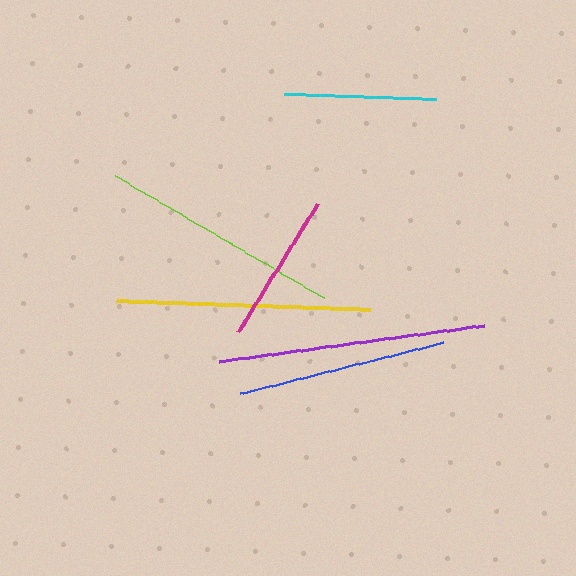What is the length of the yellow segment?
The yellow segment is approximately 254 pixels long.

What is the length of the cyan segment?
The cyan segment is approximately 152 pixels long.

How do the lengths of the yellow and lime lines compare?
The yellow and lime lines are approximately the same length.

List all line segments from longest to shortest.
From longest to shortest: purple, yellow, lime, blue, cyan, magenta.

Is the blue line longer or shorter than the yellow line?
The yellow line is longer than the blue line.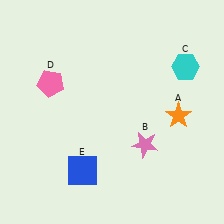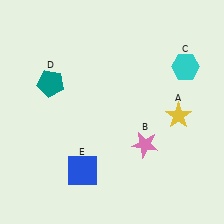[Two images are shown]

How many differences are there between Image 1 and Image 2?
There are 2 differences between the two images.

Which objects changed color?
A changed from orange to yellow. D changed from pink to teal.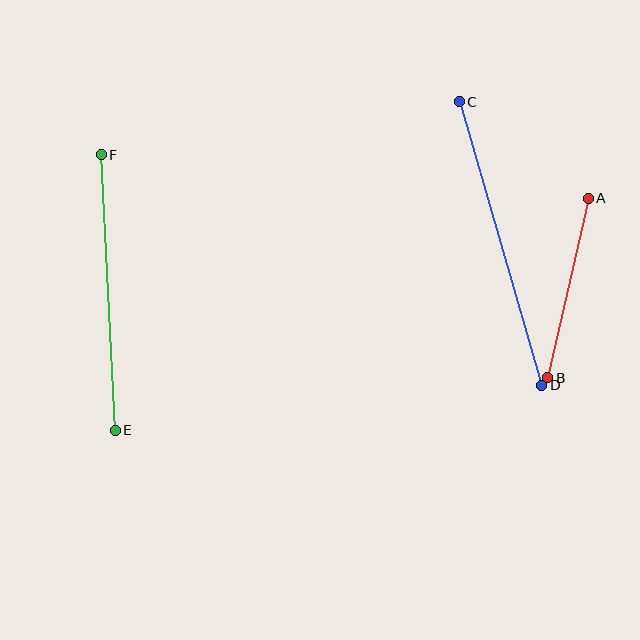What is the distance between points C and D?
The distance is approximately 295 pixels.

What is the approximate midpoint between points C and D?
The midpoint is at approximately (500, 243) pixels.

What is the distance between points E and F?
The distance is approximately 276 pixels.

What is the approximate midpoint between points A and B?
The midpoint is at approximately (568, 288) pixels.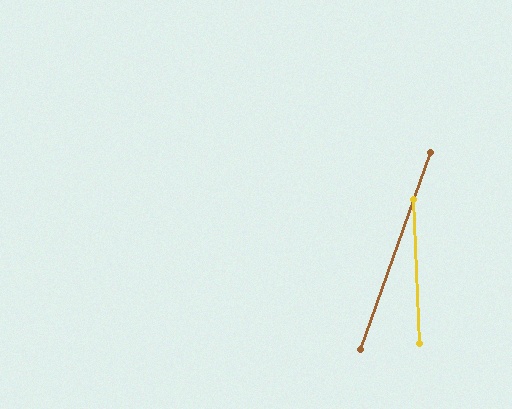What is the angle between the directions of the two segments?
Approximately 22 degrees.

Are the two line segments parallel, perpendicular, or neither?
Neither parallel nor perpendicular — they differ by about 22°.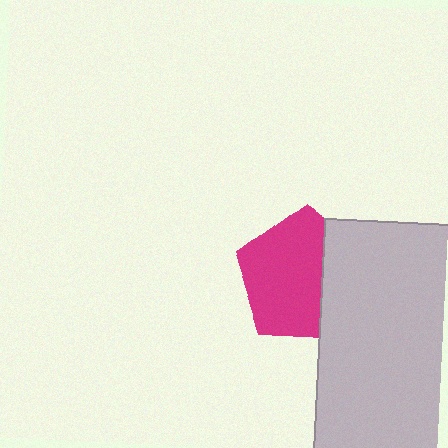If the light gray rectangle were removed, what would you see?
You would see the complete magenta pentagon.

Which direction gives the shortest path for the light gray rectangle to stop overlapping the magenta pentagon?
Moving right gives the shortest separation.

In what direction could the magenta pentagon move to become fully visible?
The magenta pentagon could move left. That would shift it out from behind the light gray rectangle entirely.